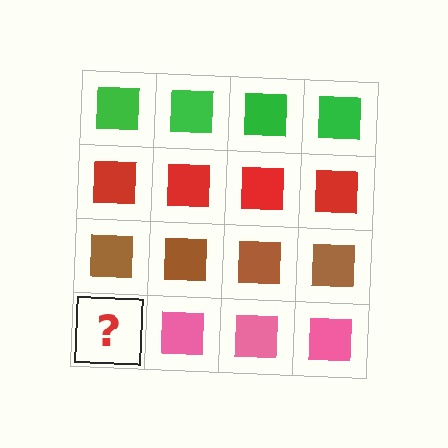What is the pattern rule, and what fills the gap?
The rule is that each row has a consistent color. The gap should be filled with a pink square.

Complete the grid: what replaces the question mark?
The question mark should be replaced with a pink square.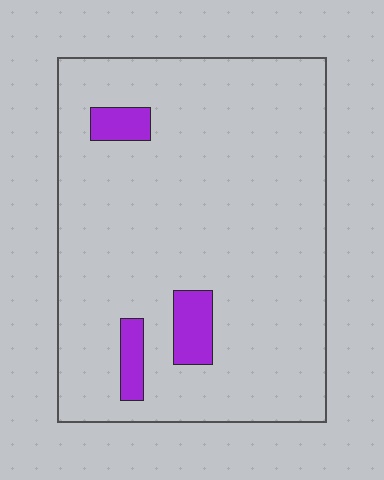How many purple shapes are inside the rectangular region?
3.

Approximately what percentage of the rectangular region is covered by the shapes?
Approximately 5%.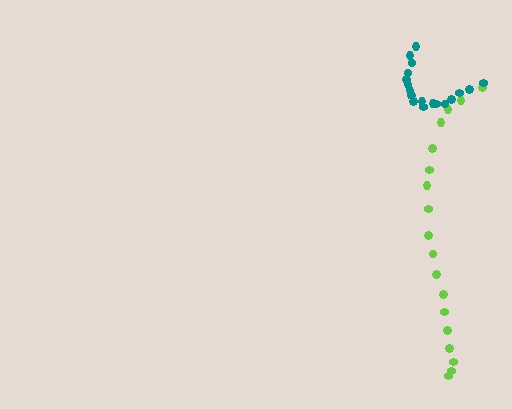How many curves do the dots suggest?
There are 2 distinct paths.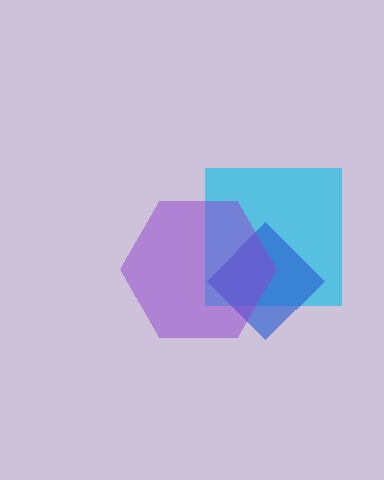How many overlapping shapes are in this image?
There are 3 overlapping shapes in the image.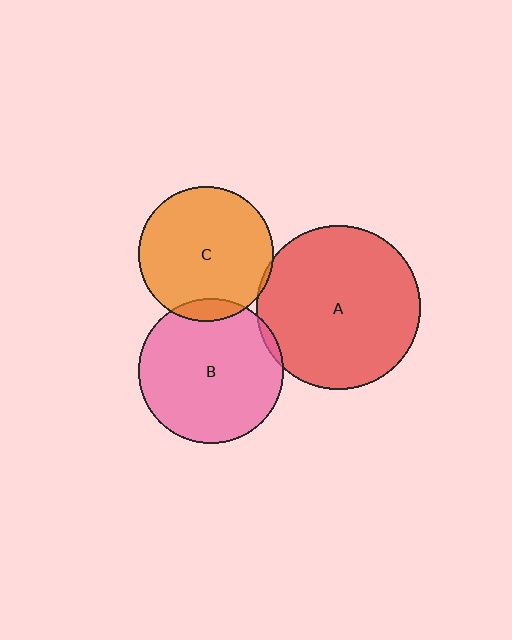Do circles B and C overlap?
Yes.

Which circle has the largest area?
Circle A (red).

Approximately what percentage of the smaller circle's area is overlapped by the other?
Approximately 10%.